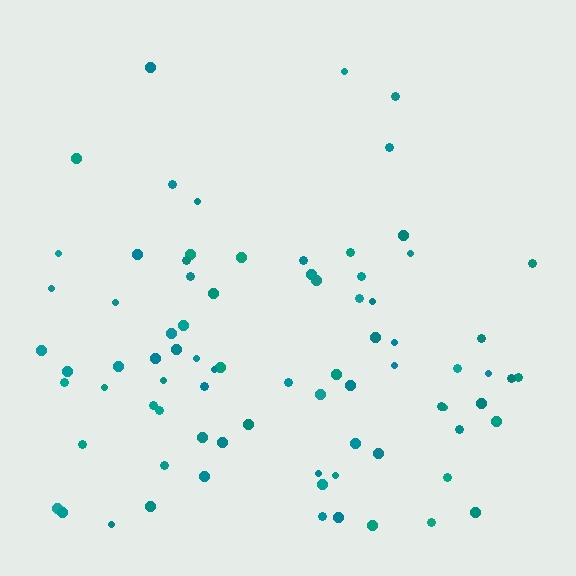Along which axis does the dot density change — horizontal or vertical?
Vertical.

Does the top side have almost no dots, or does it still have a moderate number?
Still a moderate number, just noticeably fewer than the bottom.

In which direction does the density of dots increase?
From top to bottom, with the bottom side densest.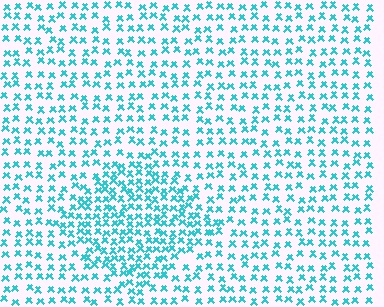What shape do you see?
I see a diamond.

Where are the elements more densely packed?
The elements are more densely packed inside the diamond boundary.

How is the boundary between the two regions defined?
The boundary is defined by a change in element density (approximately 1.8x ratio). All elements are the same color, size, and shape.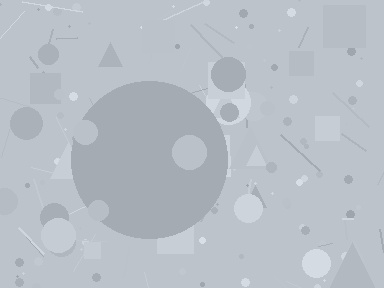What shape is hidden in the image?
A circle is hidden in the image.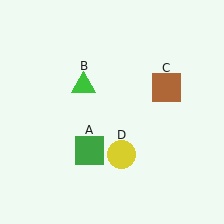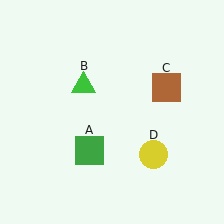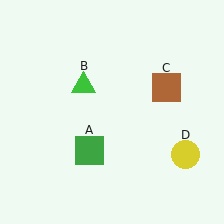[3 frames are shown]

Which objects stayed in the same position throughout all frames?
Green square (object A) and green triangle (object B) and brown square (object C) remained stationary.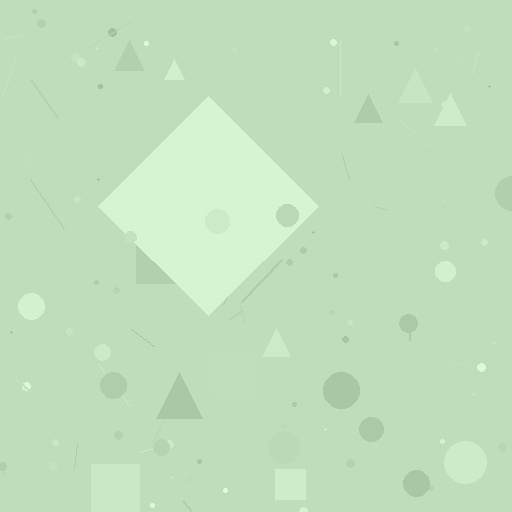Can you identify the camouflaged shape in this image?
The camouflaged shape is a diamond.